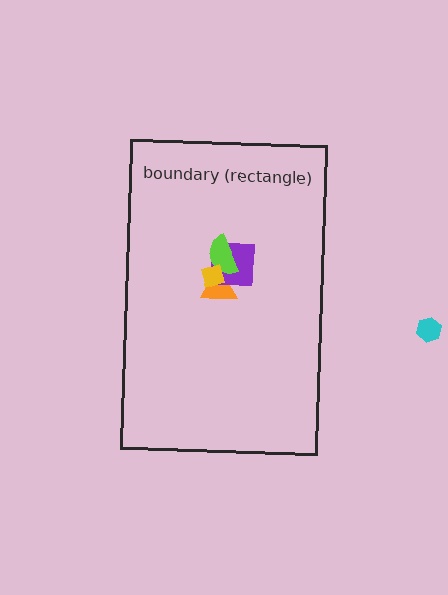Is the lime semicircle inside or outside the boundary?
Inside.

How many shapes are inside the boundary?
4 inside, 1 outside.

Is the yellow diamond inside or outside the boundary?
Inside.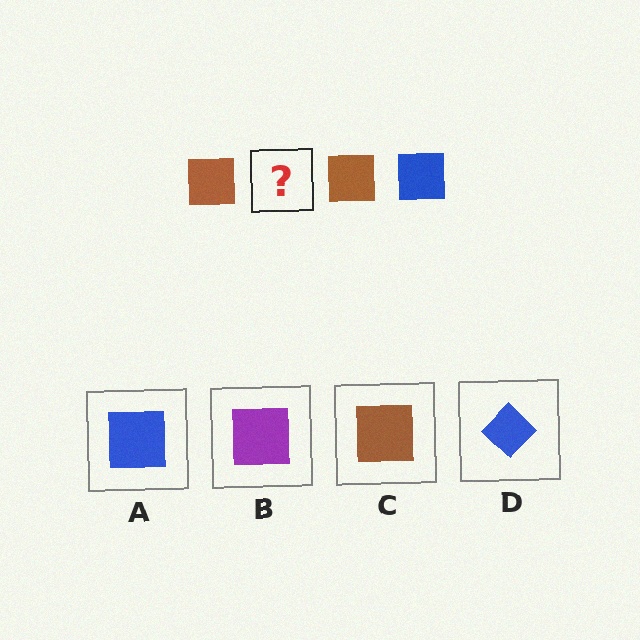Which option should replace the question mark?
Option A.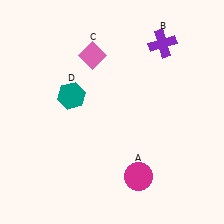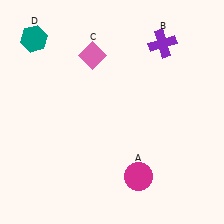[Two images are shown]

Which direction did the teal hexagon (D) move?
The teal hexagon (D) moved up.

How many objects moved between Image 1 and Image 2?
1 object moved between the two images.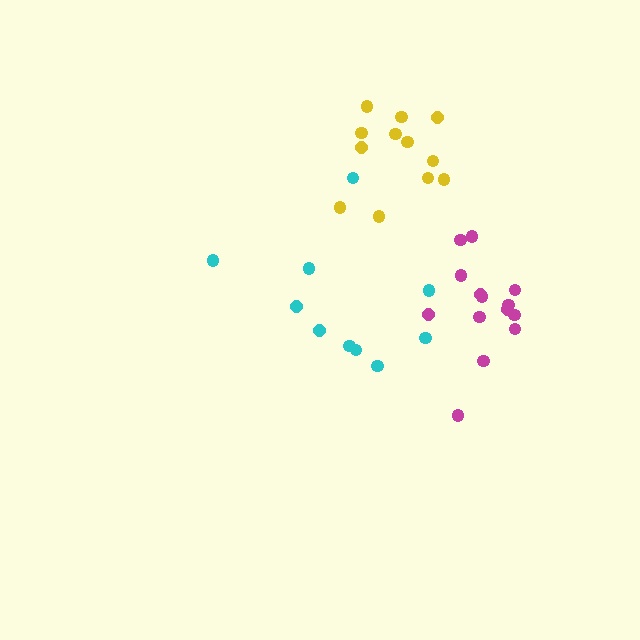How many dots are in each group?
Group 1: 14 dots, Group 2: 12 dots, Group 3: 10 dots (36 total).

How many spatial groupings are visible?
There are 3 spatial groupings.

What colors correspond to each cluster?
The clusters are colored: magenta, yellow, cyan.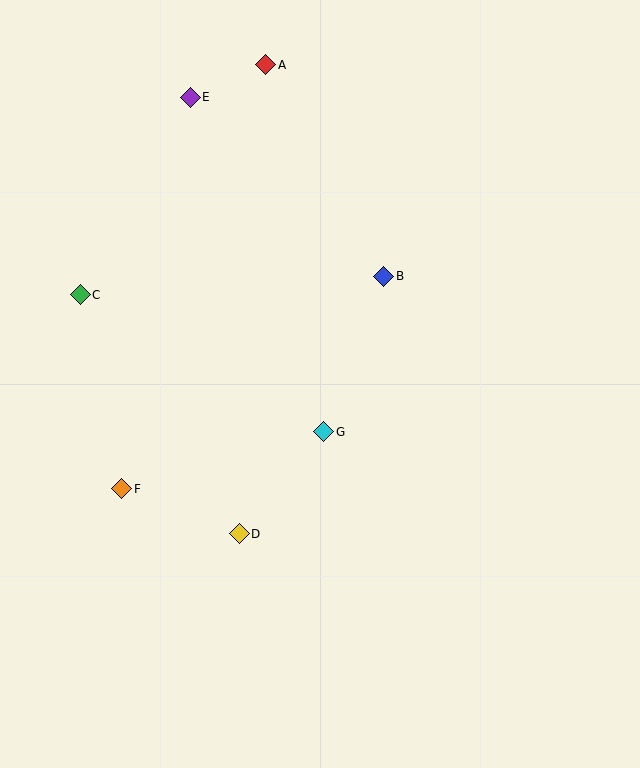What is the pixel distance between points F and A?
The distance between F and A is 448 pixels.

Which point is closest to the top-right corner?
Point B is closest to the top-right corner.